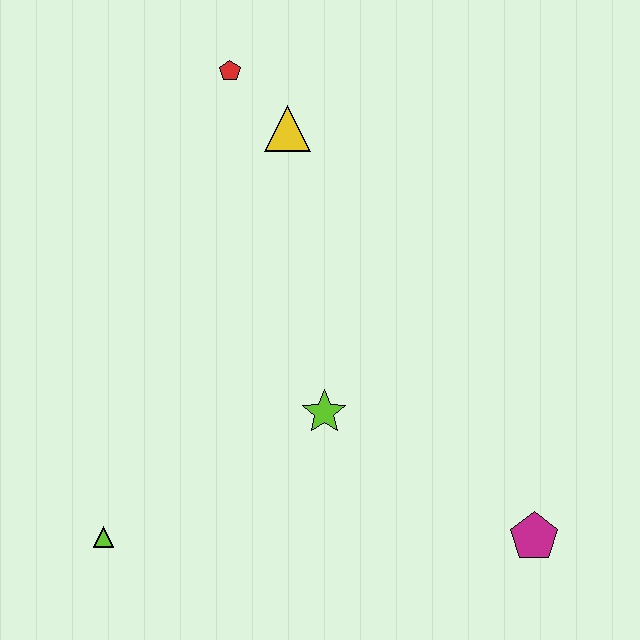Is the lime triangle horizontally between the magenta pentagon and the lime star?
No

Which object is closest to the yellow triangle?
The red pentagon is closest to the yellow triangle.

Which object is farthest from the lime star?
The red pentagon is farthest from the lime star.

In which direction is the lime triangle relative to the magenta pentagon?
The lime triangle is to the left of the magenta pentagon.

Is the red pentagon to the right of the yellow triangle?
No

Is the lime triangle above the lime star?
No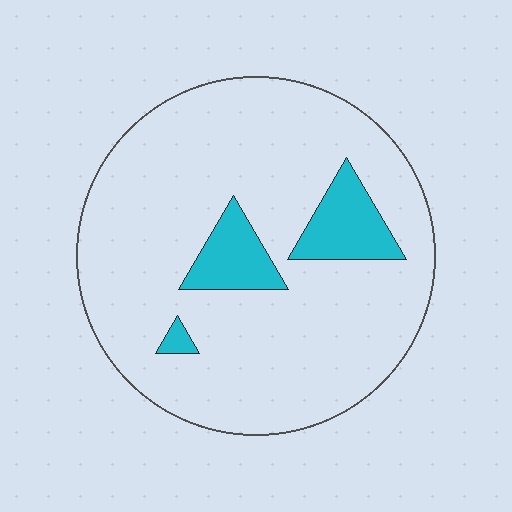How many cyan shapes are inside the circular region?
3.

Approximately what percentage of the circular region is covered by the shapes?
Approximately 10%.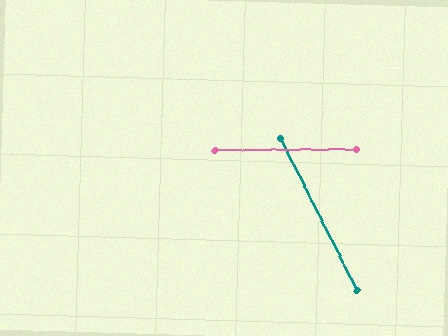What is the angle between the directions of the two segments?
Approximately 64 degrees.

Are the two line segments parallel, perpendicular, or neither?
Neither parallel nor perpendicular — they differ by about 64°.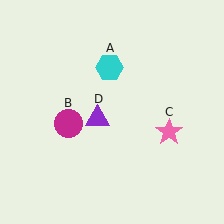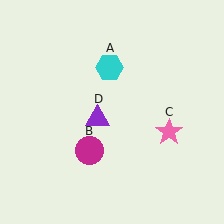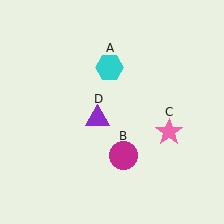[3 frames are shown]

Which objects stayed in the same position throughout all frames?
Cyan hexagon (object A) and pink star (object C) and purple triangle (object D) remained stationary.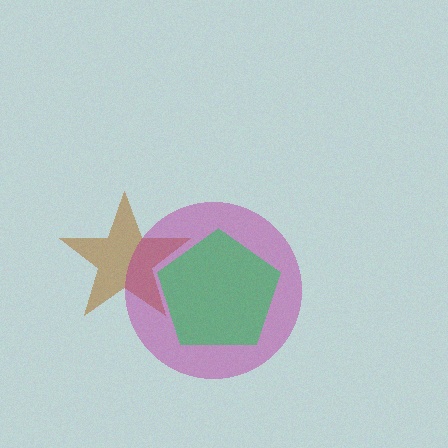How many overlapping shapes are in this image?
There are 3 overlapping shapes in the image.